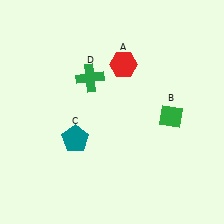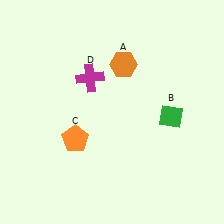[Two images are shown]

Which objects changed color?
A changed from red to orange. C changed from teal to orange. D changed from green to magenta.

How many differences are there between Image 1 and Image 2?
There are 3 differences between the two images.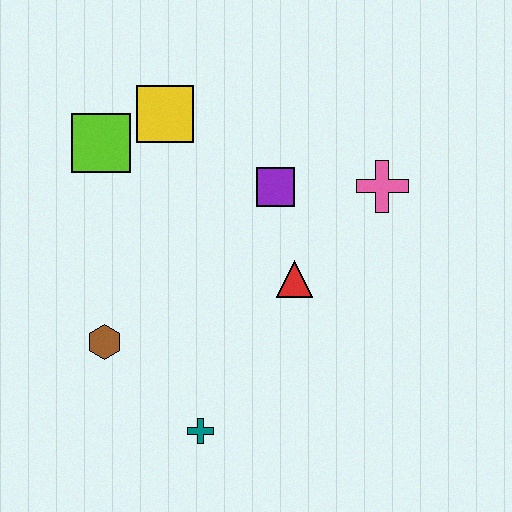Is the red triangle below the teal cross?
No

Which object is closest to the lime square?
The yellow square is closest to the lime square.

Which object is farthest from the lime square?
The teal cross is farthest from the lime square.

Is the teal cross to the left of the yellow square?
No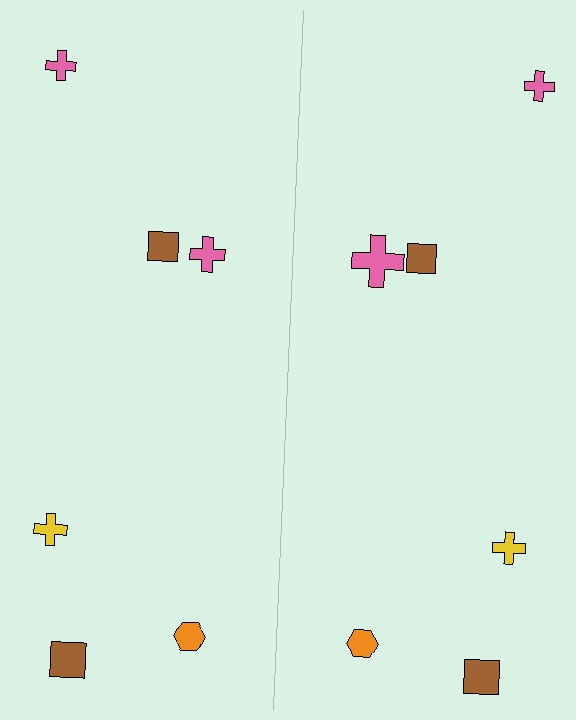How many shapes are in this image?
There are 12 shapes in this image.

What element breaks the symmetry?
The pink cross on the right side has a different size than its mirror counterpart.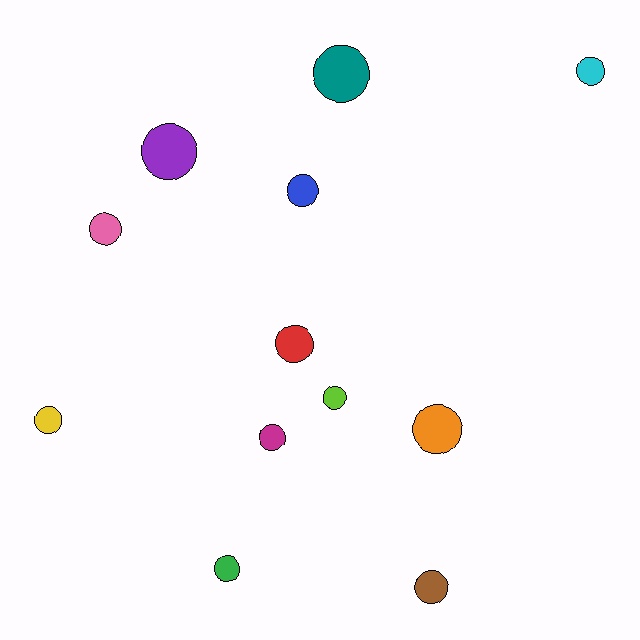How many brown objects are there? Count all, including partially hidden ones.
There is 1 brown object.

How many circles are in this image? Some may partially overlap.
There are 12 circles.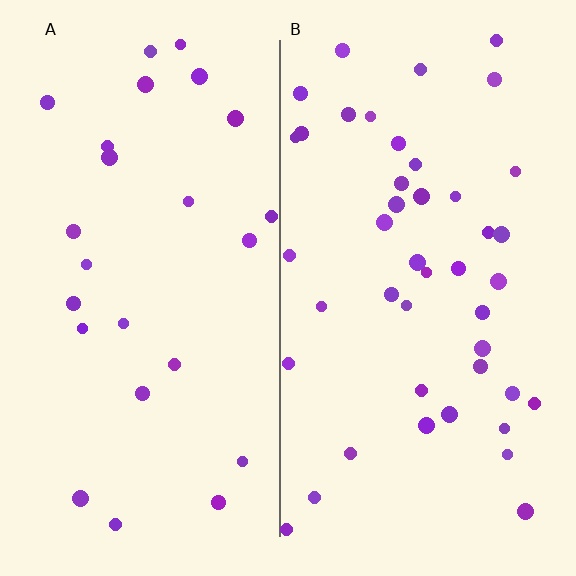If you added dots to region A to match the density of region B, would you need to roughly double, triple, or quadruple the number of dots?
Approximately double.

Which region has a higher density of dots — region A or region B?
B (the right).